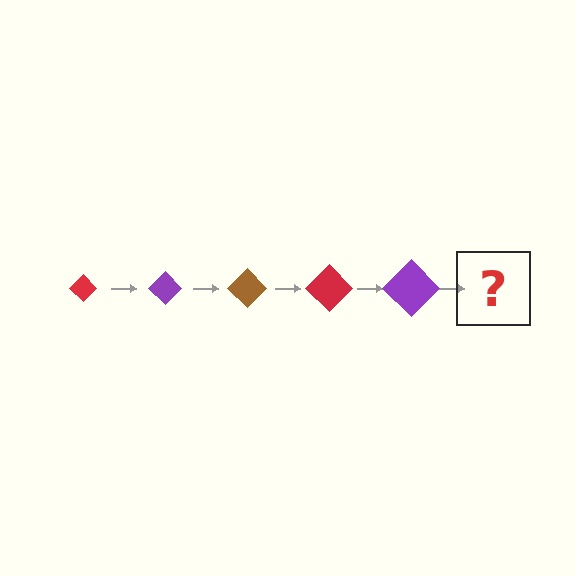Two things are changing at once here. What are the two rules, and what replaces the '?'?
The two rules are that the diamond grows larger each step and the color cycles through red, purple, and brown. The '?' should be a brown diamond, larger than the previous one.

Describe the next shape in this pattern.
It should be a brown diamond, larger than the previous one.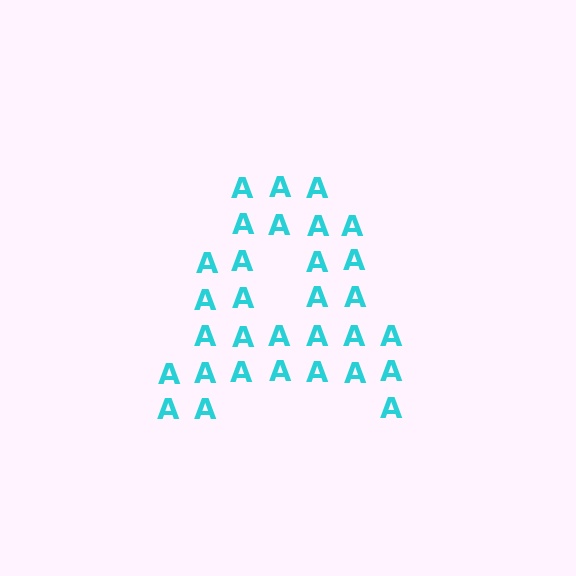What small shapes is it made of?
It is made of small letter A's.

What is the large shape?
The large shape is the letter A.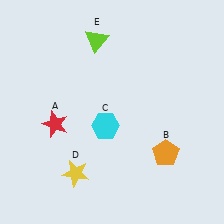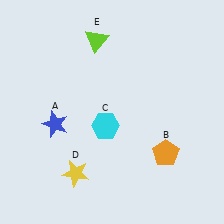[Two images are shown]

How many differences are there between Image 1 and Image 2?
There is 1 difference between the two images.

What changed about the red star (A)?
In Image 1, A is red. In Image 2, it changed to blue.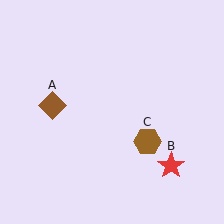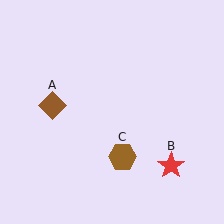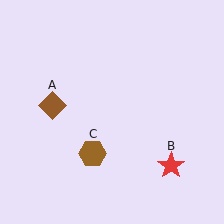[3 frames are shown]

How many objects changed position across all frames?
1 object changed position: brown hexagon (object C).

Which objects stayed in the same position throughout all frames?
Brown diamond (object A) and red star (object B) remained stationary.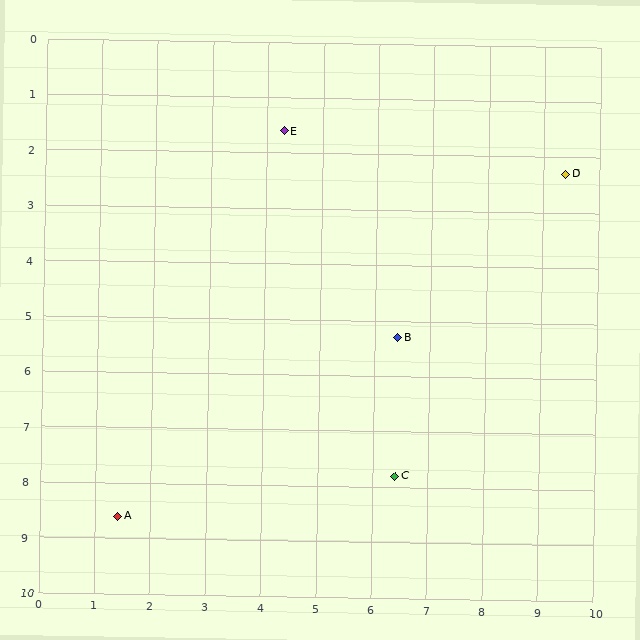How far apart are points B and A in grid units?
Points B and A are about 6.0 grid units apart.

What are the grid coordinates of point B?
Point B is at approximately (6.4, 5.3).